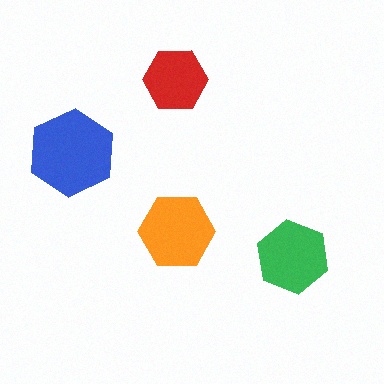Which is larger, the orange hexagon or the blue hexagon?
The blue one.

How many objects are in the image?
There are 4 objects in the image.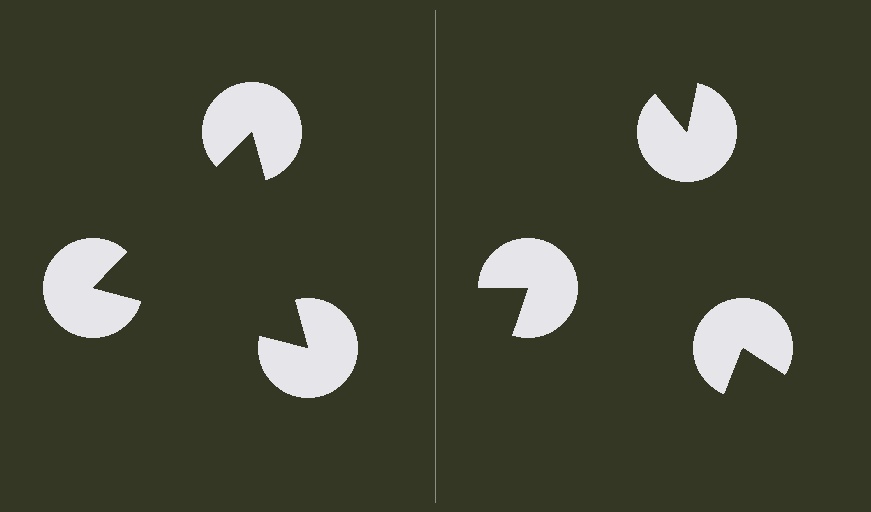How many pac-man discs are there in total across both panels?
6 — 3 on each side.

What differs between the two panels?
The pac-man discs are positioned identically on both sides; only the wedge orientations differ. On the left they align to a triangle; on the right they are misaligned.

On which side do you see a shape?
An illusory triangle appears on the left side. On the right side the wedge cuts are rotated, so no coherent shape forms.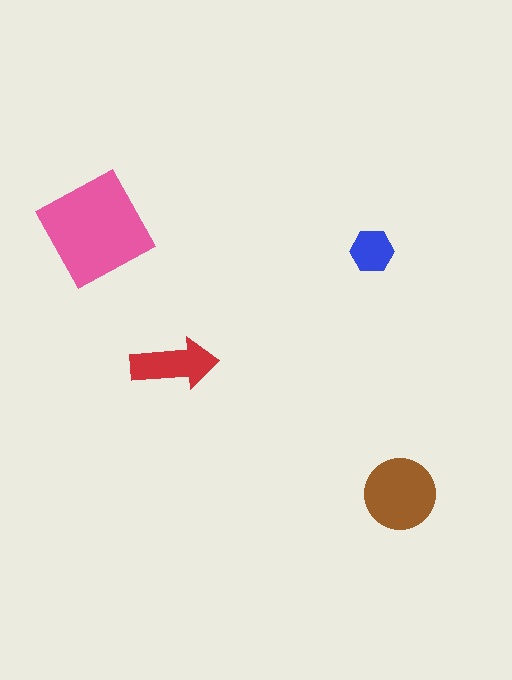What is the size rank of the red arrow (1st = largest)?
3rd.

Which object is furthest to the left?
The pink diamond is leftmost.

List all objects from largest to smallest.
The pink diamond, the brown circle, the red arrow, the blue hexagon.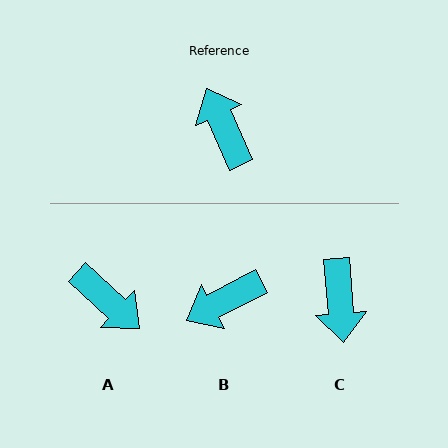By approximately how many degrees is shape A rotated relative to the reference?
Approximately 156 degrees clockwise.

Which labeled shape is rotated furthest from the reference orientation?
C, about 161 degrees away.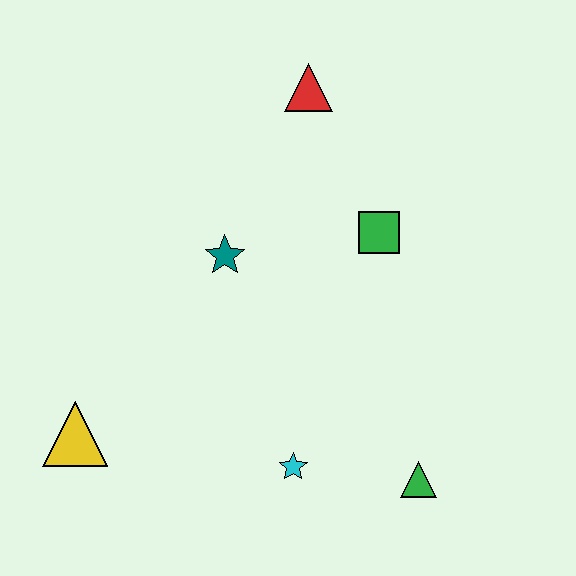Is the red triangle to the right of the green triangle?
No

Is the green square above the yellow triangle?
Yes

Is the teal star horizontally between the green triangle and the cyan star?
No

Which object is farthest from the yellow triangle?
The red triangle is farthest from the yellow triangle.